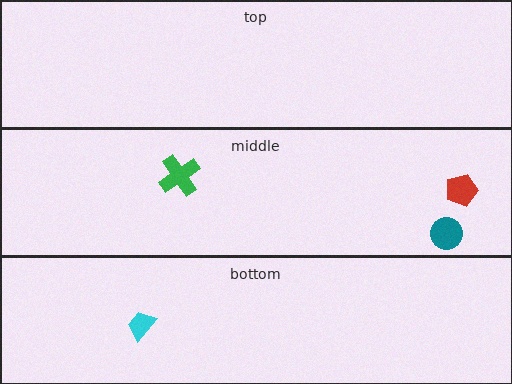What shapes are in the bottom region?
The cyan trapezoid.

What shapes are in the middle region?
The teal circle, the red pentagon, the green cross.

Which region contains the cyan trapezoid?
The bottom region.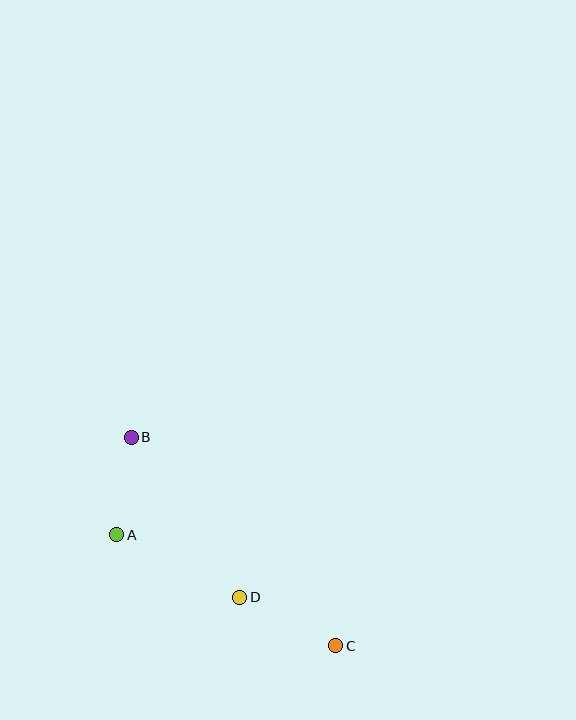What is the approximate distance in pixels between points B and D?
The distance between B and D is approximately 193 pixels.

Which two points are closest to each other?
Points A and B are closest to each other.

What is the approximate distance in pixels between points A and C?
The distance between A and C is approximately 246 pixels.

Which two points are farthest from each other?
Points B and C are farthest from each other.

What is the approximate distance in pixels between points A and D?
The distance between A and D is approximately 138 pixels.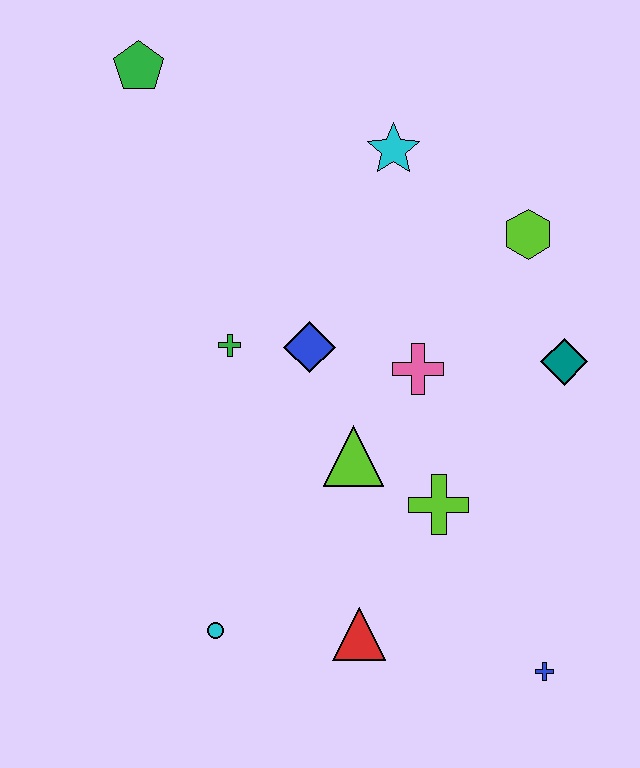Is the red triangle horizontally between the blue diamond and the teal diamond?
Yes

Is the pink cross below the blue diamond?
Yes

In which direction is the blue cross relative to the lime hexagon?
The blue cross is below the lime hexagon.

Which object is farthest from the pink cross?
The green pentagon is farthest from the pink cross.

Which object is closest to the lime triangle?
The lime cross is closest to the lime triangle.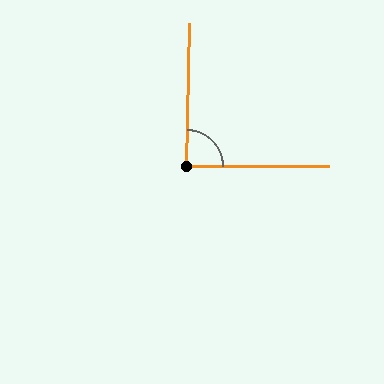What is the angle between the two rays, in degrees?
Approximately 89 degrees.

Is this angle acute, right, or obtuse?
It is approximately a right angle.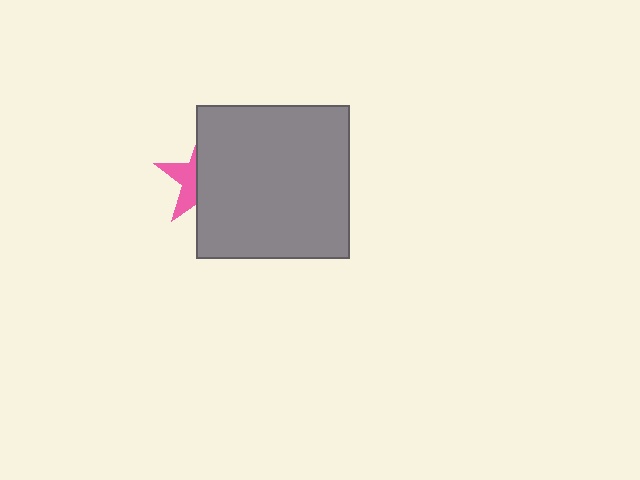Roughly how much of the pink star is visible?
A small part of it is visible (roughly 37%).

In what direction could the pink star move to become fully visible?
The pink star could move left. That would shift it out from behind the gray square entirely.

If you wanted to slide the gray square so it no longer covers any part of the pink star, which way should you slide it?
Slide it right — that is the most direct way to separate the two shapes.